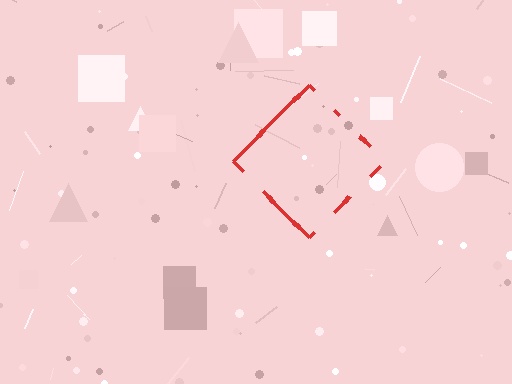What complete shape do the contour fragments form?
The contour fragments form a diamond.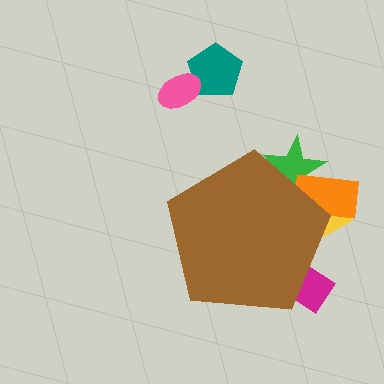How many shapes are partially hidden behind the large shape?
4 shapes are partially hidden.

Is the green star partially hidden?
Yes, the green star is partially hidden behind the brown pentagon.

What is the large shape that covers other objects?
A brown pentagon.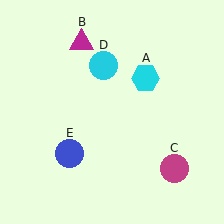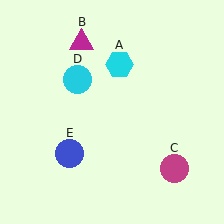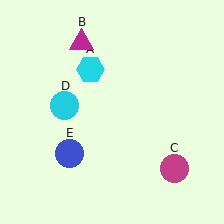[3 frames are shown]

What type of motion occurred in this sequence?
The cyan hexagon (object A), cyan circle (object D) rotated counterclockwise around the center of the scene.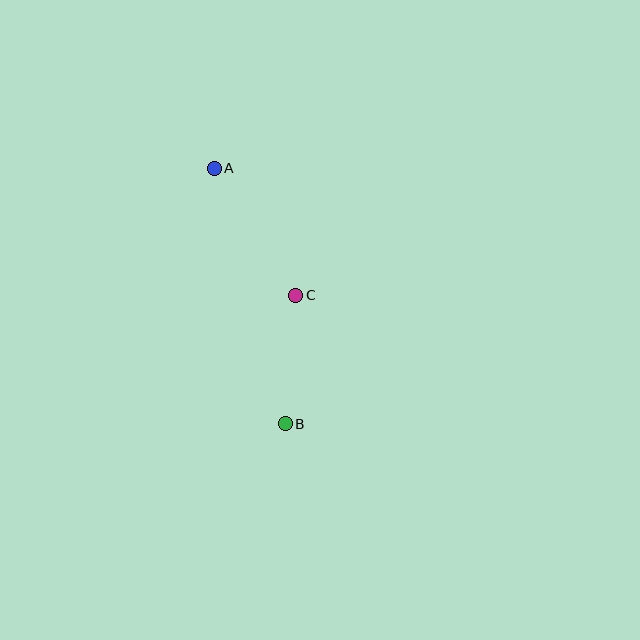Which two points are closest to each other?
Points B and C are closest to each other.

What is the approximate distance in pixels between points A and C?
The distance between A and C is approximately 151 pixels.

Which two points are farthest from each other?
Points A and B are farthest from each other.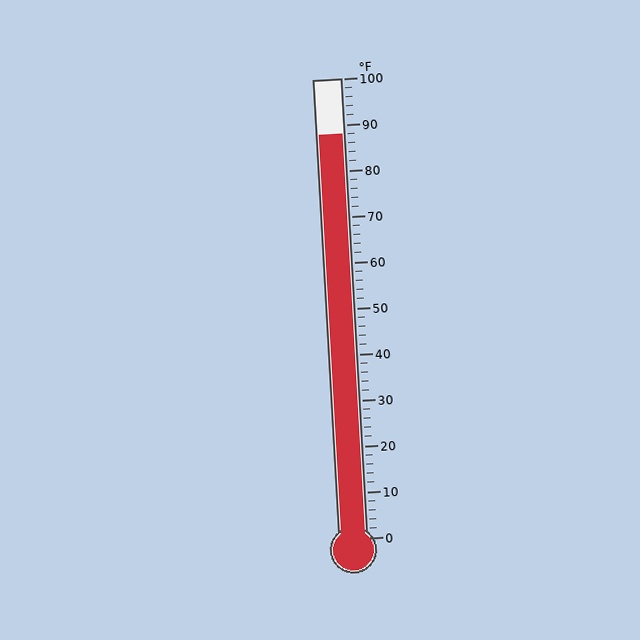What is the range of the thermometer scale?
The thermometer scale ranges from 0°F to 100°F.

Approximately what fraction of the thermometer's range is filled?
The thermometer is filled to approximately 90% of its range.